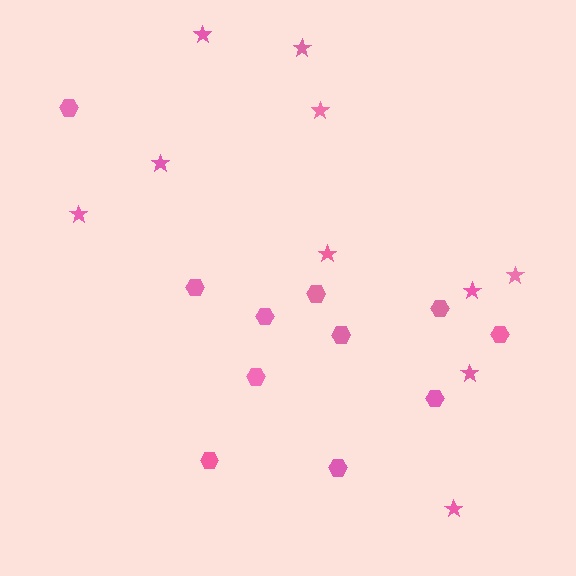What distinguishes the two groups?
There are 2 groups: one group of hexagons (11) and one group of stars (10).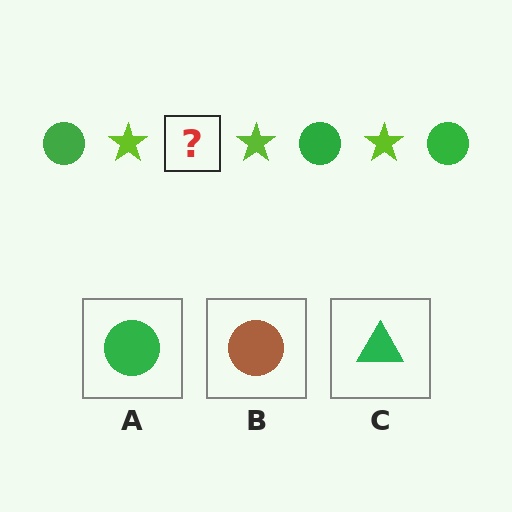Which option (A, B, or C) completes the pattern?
A.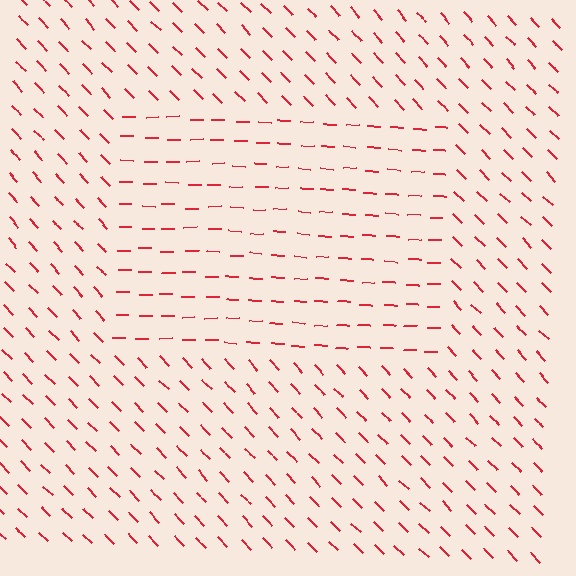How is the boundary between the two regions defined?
The boundary is defined purely by a change in line orientation (approximately 45 degrees difference). All lines are the same color and thickness.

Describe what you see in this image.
The image is filled with small red line segments. A rectangle region in the image has lines oriented differently from the surrounding lines, creating a visible texture boundary.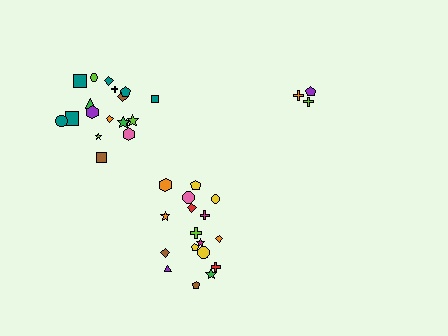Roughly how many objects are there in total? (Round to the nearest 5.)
Roughly 40 objects in total.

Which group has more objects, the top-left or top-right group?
The top-left group.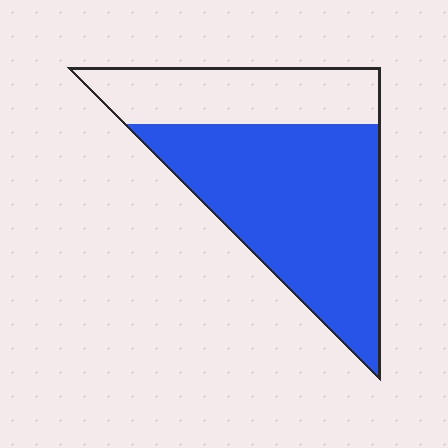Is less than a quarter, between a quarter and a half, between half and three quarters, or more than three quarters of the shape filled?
Between half and three quarters.